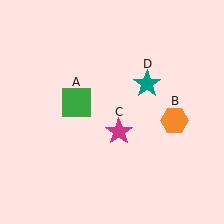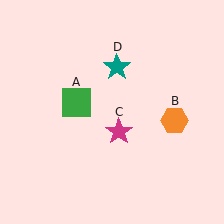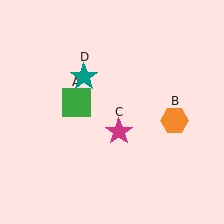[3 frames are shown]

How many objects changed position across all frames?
1 object changed position: teal star (object D).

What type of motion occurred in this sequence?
The teal star (object D) rotated counterclockwise around the center of the scene.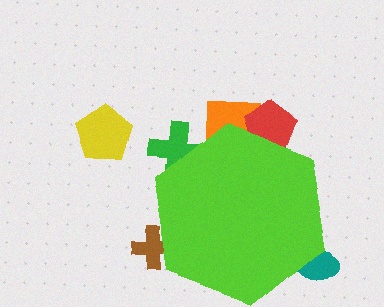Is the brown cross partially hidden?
Yes, the brown cross is partially hidden behind the lime hexagon.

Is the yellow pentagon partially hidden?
No, the yellow pentagon is fully visible.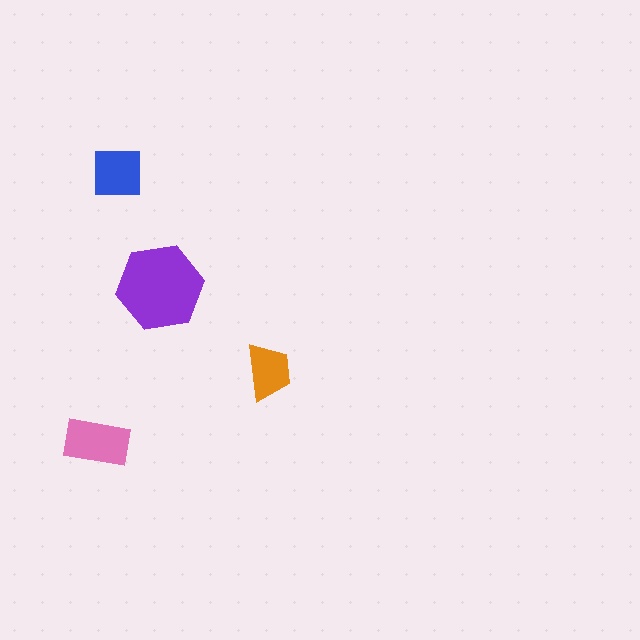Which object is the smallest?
The orange trapezoid.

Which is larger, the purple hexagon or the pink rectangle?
The purple hexagon.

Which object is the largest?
The purple hexagon.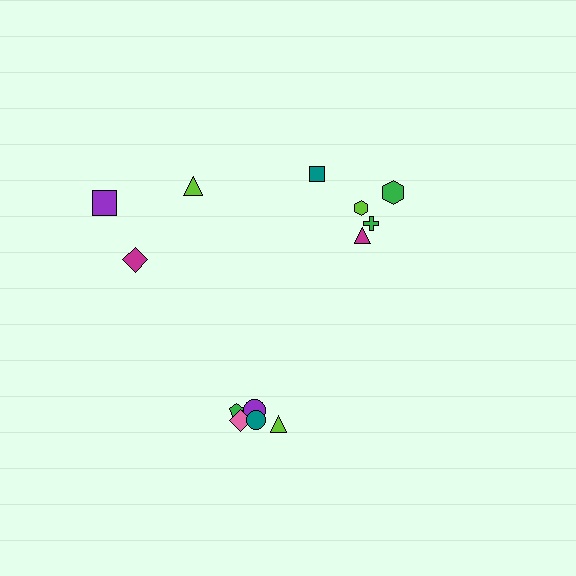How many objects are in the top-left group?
There are 3 objects.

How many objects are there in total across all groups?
There are 13 objects.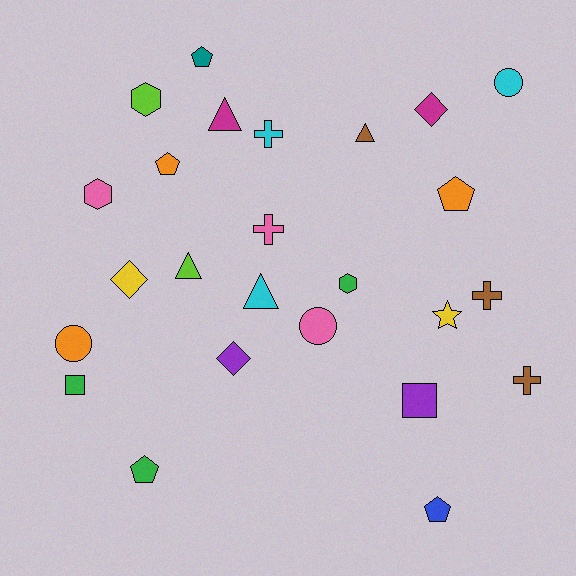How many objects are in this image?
There are 25 objects.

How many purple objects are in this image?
There are 2 purple objects.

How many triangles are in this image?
There are 4 triangles.